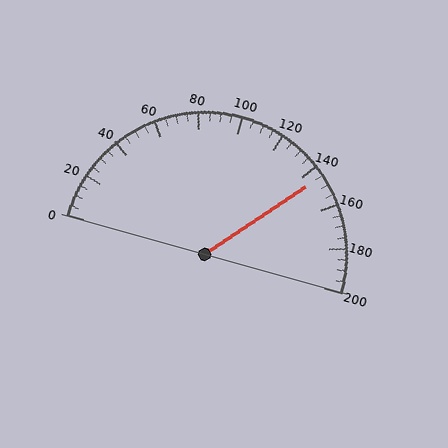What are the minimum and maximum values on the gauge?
The gauge ranges from 0 to 200.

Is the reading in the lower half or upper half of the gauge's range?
The reading is in the upper half of the range (0 to 200).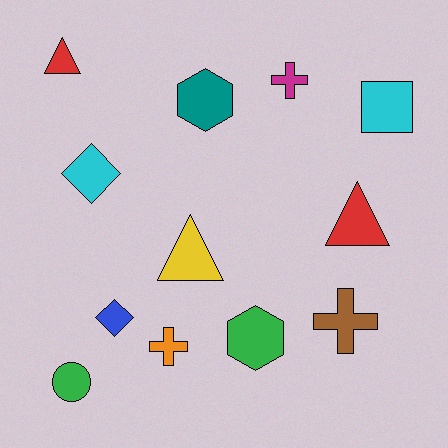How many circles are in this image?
There is 1 circle.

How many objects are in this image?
There are 12 objects.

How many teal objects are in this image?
There is 1 teal object.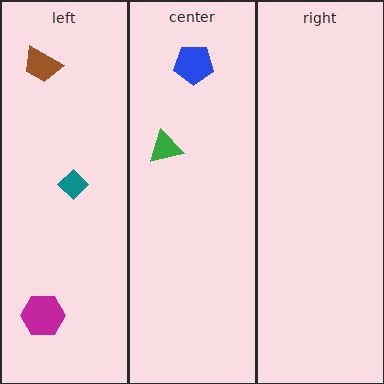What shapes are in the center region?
The blue pentagon, the green triangle.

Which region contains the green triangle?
The center region.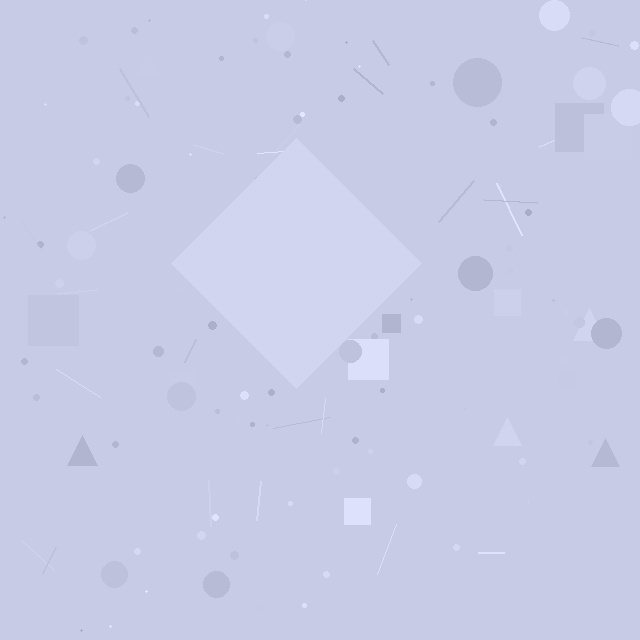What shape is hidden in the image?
A diamond is hidden in the image.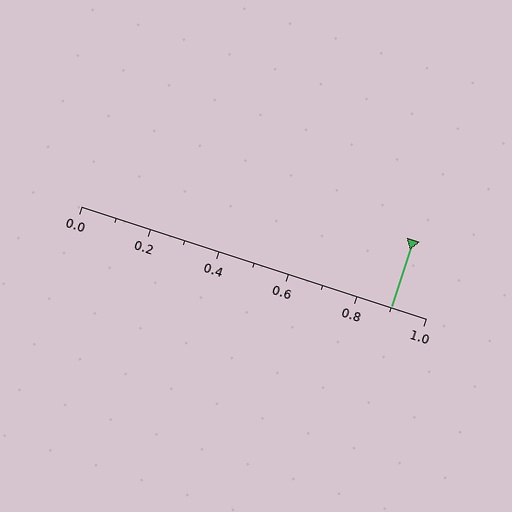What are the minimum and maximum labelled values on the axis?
The axis runs from 0.0 to 1.0.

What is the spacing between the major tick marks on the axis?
The major ticks are spaced 0.2 apart.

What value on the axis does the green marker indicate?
The marker indicates approximately 0.9.